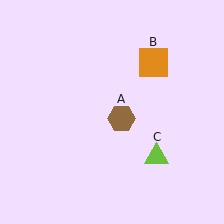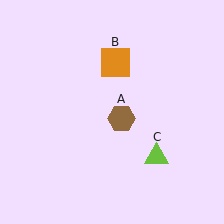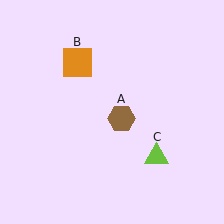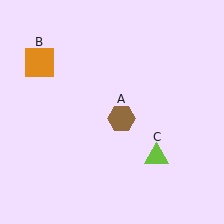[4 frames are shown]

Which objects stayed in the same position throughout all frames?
Brown hexagon (object A) and lime triangle (object C) remained stationary.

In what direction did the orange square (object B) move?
The orange square (object B) moved left.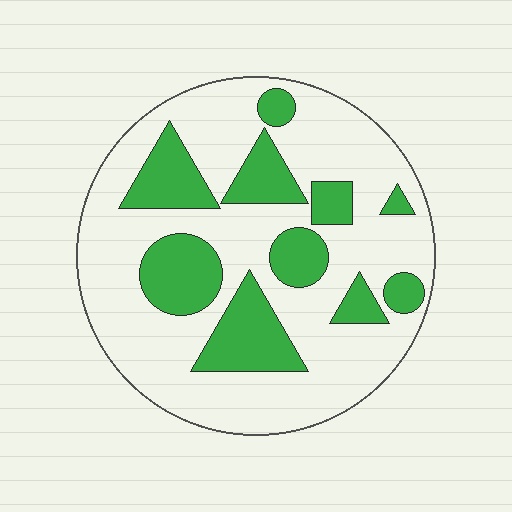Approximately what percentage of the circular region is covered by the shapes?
Approximately 30%.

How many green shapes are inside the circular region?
10.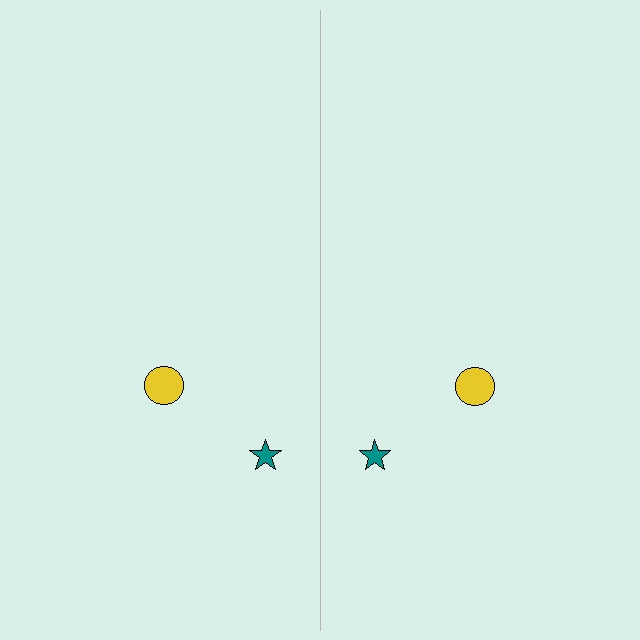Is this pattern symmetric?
Yes, this pattern has bilateral (reflection) symmetry.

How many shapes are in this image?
There are 4 shapes in this image.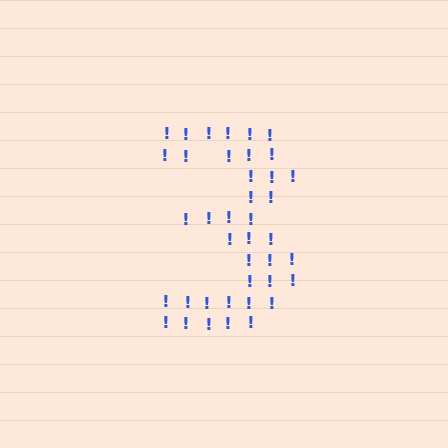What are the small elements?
The small elements are exclamation marks.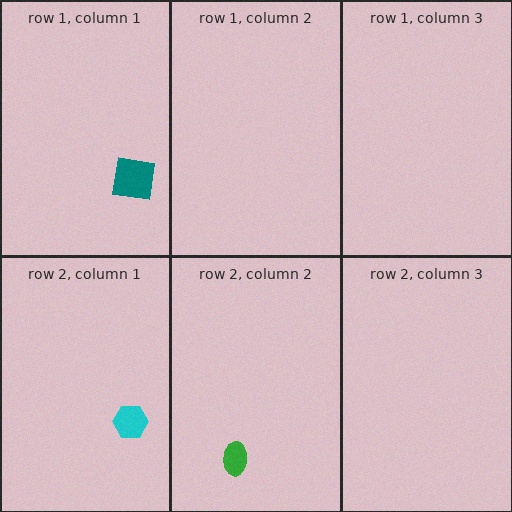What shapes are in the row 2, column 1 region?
The cyan hexagon.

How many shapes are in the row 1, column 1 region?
1.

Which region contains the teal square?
The row 1, column 1 region.